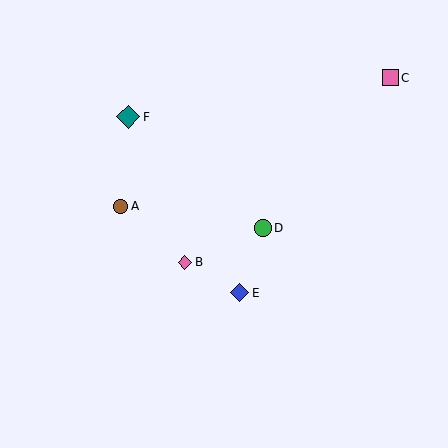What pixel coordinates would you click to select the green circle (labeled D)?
Click at (263, 228) to select the green circle D.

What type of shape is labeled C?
Shape C is a pink square.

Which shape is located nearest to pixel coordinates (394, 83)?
The pink square (labeled C) at (390, 78) is nearest to that location.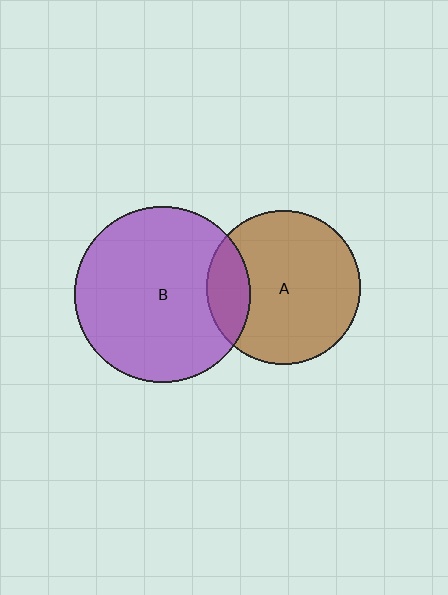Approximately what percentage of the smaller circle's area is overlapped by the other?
Approximately 20%.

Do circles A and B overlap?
Yes.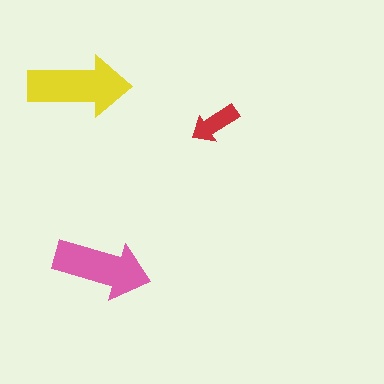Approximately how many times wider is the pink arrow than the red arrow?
About 2 times wider.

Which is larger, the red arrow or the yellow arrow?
The yellow one.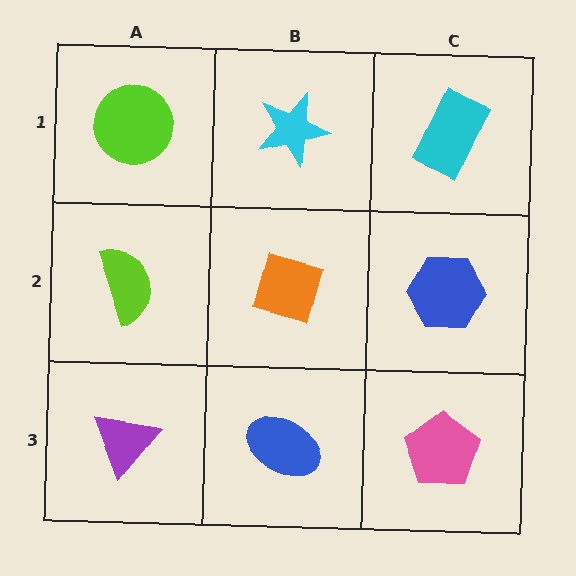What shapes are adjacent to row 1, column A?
A lime semicircle (row 2, column A), a cyan star (row 1, column B).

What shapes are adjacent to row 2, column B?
A cyan star (row 1, column B), a blue ellipse (row 3, column B), a lime semicircle (row 2, column A), a blue hexagon (row 2, column C).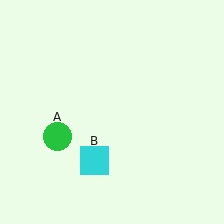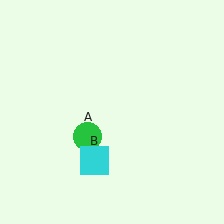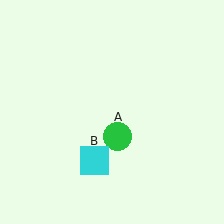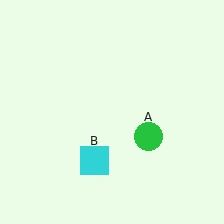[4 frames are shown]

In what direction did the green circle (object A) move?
The green circle (object A) moved right.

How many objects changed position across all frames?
1 object changed position: green circle (object A).